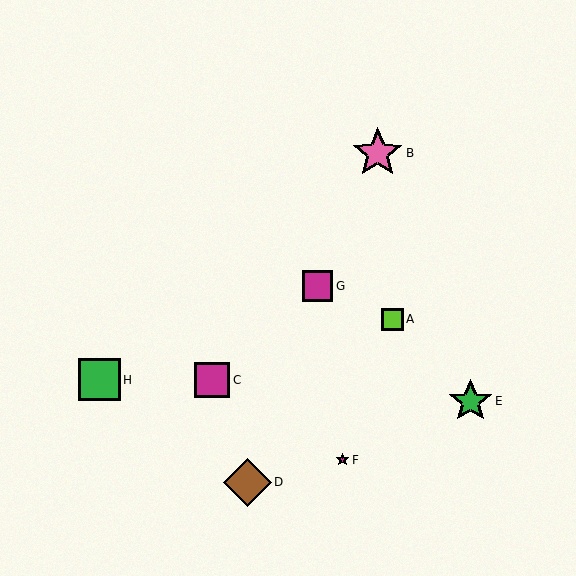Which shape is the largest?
The pink star (labeled B) is the largest.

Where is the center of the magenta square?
The center of the magenta square is at (212, 380).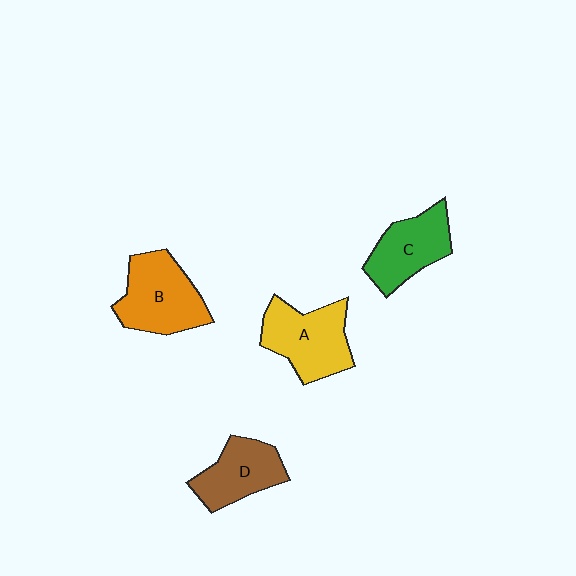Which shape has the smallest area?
Shape D (brown).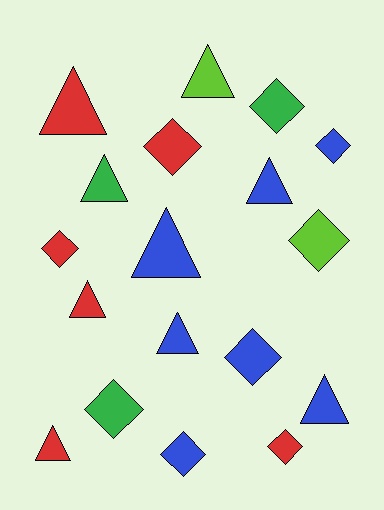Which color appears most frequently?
Blue, with 7 objects.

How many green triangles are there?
There is 1 green triangle.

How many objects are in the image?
There are 18 objects.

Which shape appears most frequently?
Diamond, with 9 objects.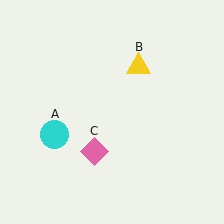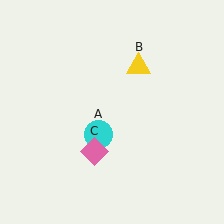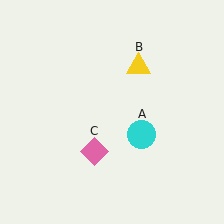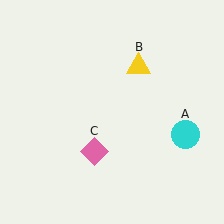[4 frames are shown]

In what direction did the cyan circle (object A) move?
The cyan circle (object A) moved right.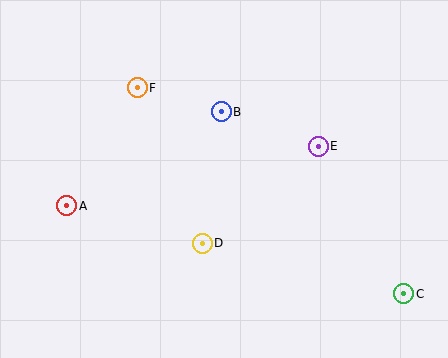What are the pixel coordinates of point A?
Point A is at (67, 206).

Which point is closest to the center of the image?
Point B at (221, 112) is closest to the center.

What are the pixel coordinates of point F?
Point F is at (137, 88).